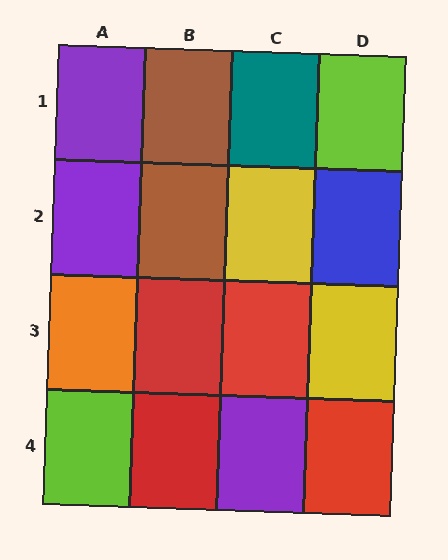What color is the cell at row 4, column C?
Purple.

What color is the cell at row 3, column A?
Orange.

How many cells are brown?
2 cells are brown.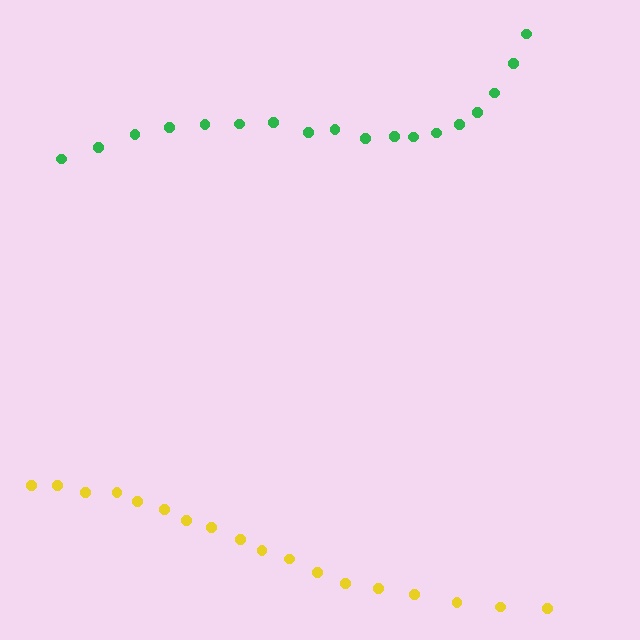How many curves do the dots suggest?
There are 2 distinct paths.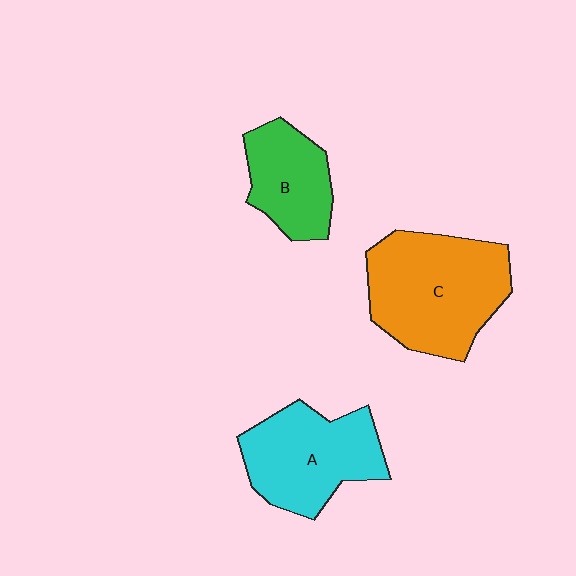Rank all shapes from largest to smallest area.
From largest to smallest: C (orange), A (cyan), B (green).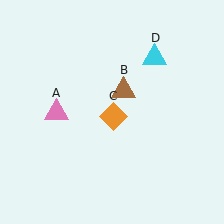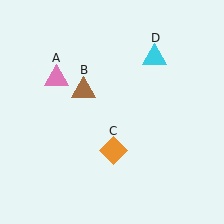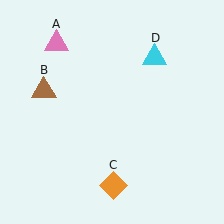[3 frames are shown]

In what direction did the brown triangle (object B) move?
The brown triangle (object B) moved left.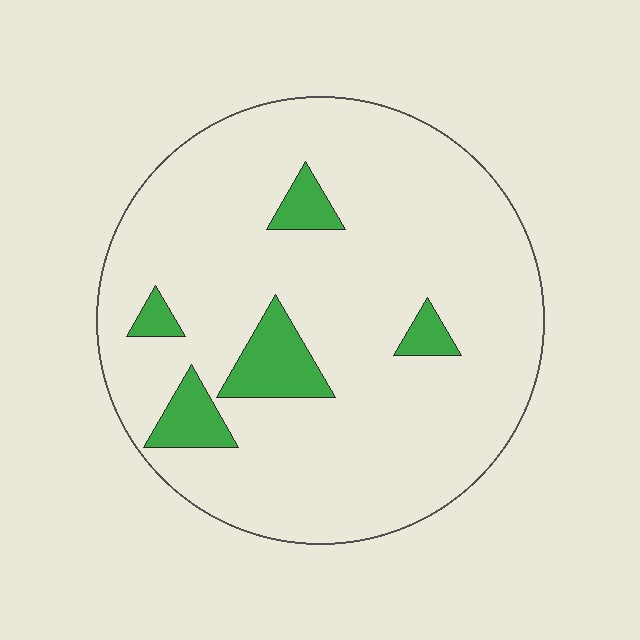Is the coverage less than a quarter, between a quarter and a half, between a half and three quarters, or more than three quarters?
Less than a quarter.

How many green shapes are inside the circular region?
5.